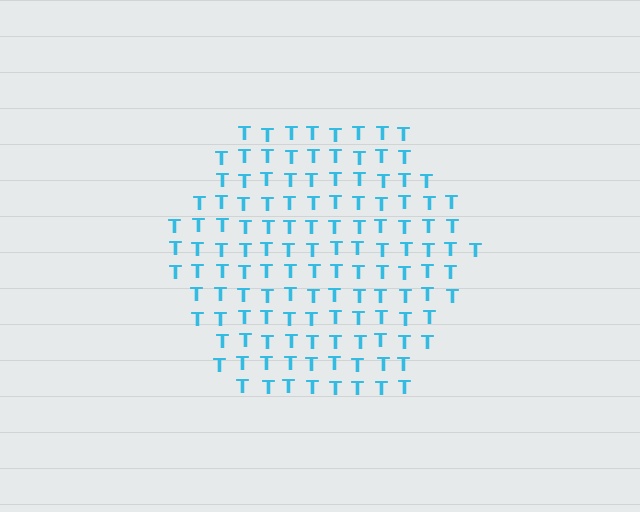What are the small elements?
The small elements are letter T's.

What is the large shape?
The large shape is a hexagon.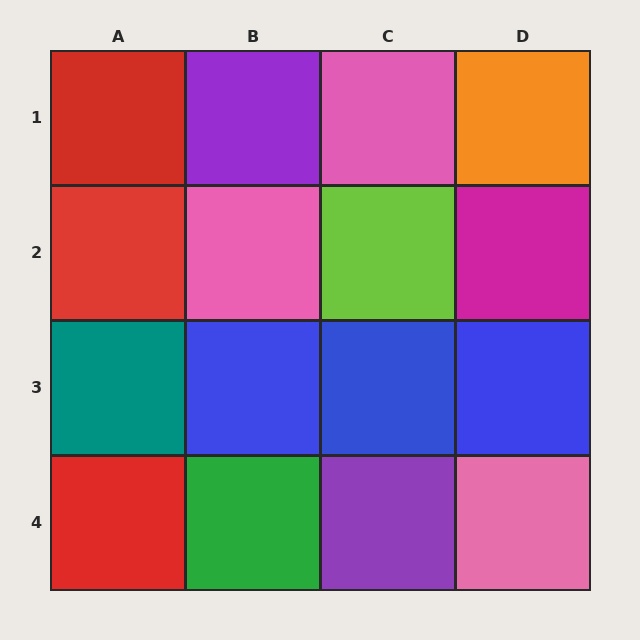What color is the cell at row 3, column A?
Teal.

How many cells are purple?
2 cells are purple.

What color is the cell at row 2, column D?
Magenta.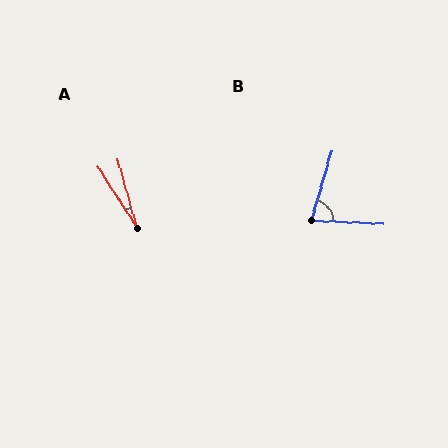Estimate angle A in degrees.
Approximately 18 degrees.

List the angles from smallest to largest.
A (18°), B (76°).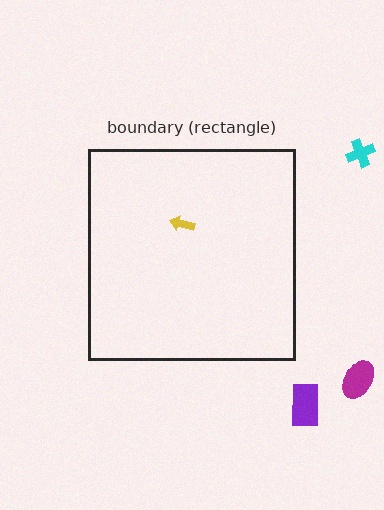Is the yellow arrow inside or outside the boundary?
Inside.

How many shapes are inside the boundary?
1 inside, 3 outside.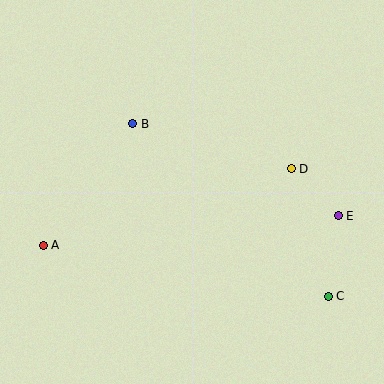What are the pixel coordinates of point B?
Point B is at (133, 124).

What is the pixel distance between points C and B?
The distance between C and B is 261 pixels.